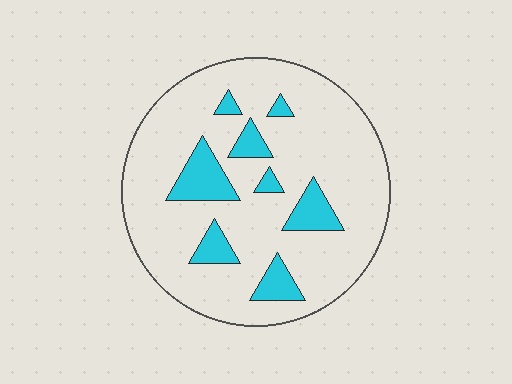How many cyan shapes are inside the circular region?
8.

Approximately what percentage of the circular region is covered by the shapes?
Approximately 15%.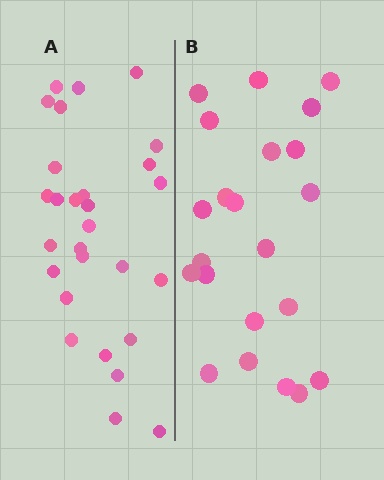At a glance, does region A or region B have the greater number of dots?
Region A (the left region) has more dots.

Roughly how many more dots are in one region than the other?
Region A has about 6 more dots than region B.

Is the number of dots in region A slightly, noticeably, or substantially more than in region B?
Region A has noticeably more, but not dramatically so. The ratio is roughly 1.3 to 1.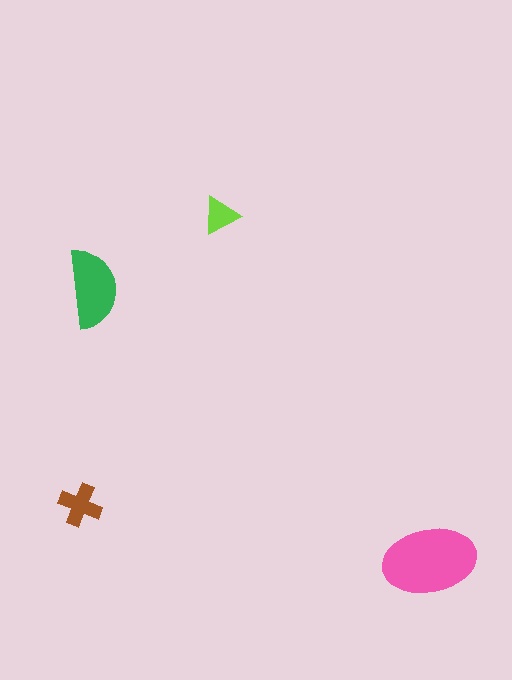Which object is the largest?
The pink ellipse.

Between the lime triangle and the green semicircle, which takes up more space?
The green semicircle.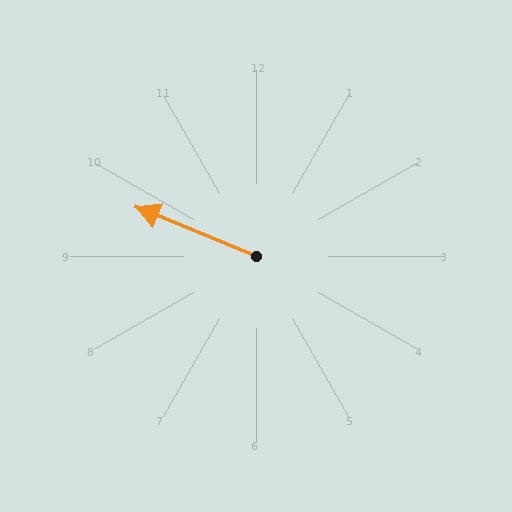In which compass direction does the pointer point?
West.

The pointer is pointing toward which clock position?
Roughly 10 o'clock.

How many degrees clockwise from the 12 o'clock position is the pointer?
Approximately 292 degrees.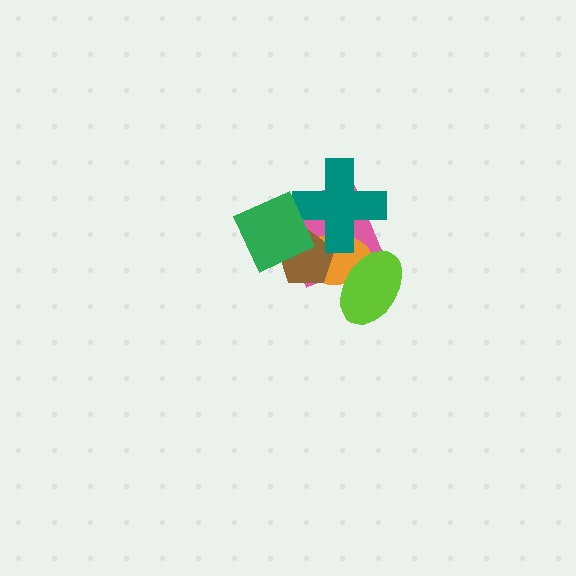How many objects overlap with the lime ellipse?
2 objects overlap with the lime ellipse.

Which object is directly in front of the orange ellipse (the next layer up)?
The brown pentagon is directly in front of the orange ellipse.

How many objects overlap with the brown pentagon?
4 objects overlap with the brown pentagon.